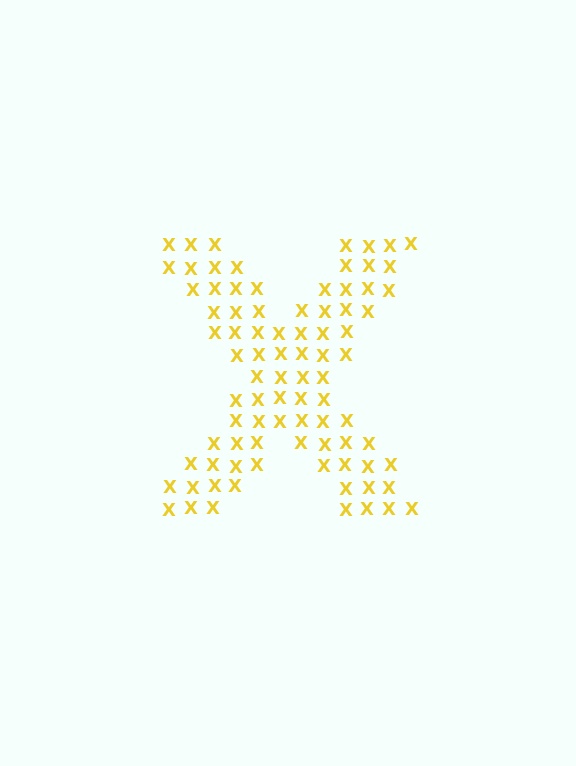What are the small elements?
The small elements are letter X's.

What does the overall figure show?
The overall figure shows the letter X.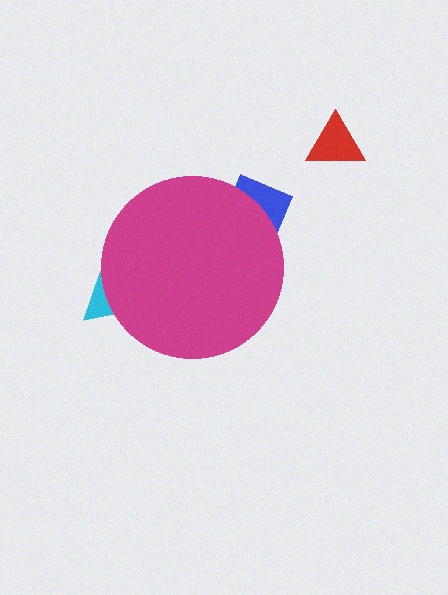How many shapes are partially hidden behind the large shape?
2 shapes are partially hidden.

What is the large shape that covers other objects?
A magenta circle.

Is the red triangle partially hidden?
No, the red triangle is fully visible.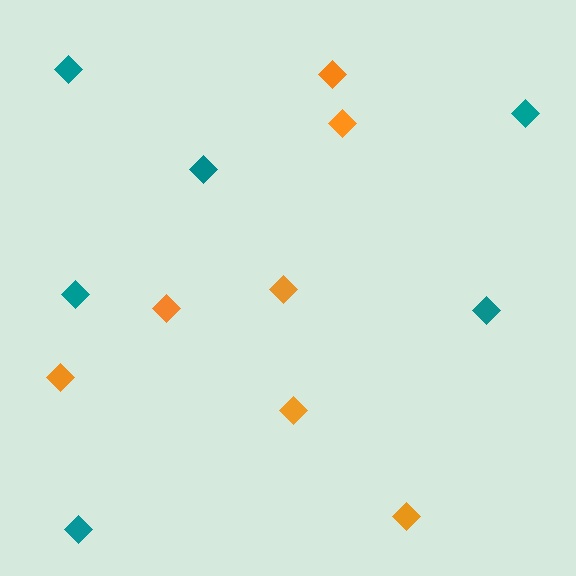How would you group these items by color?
There are 2 groups: one group of orange diamonds (7) and one group of teal diamonds (6).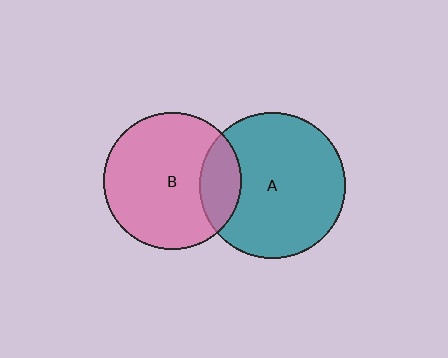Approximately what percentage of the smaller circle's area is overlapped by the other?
Approximately 20%.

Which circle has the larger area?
Circle A (teal).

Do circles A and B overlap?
Yes.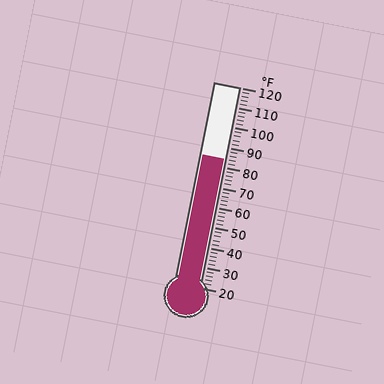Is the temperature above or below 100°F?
The temperature is below 100°F.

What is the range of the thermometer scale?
The thermometer scale ranges from 20°F to 120°F.